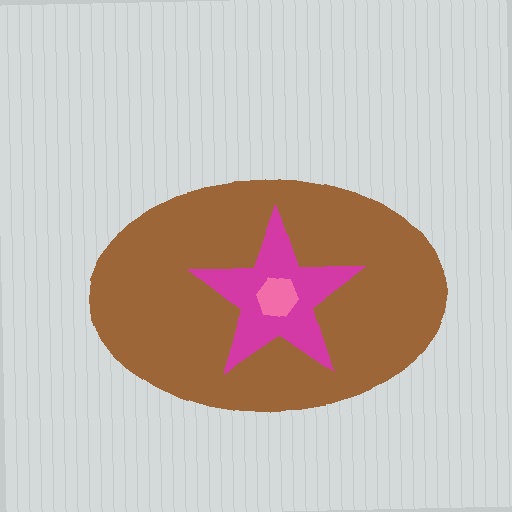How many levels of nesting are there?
3.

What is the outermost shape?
The brown ellipse.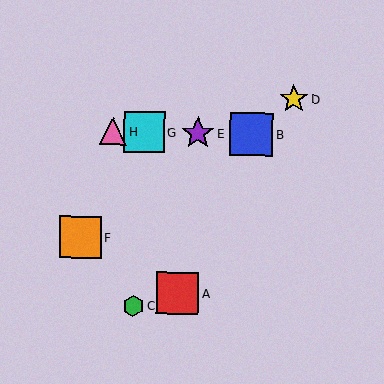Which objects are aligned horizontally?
Objects B, E, G, H are aligned horizontally.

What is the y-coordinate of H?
Object H is at y≈132.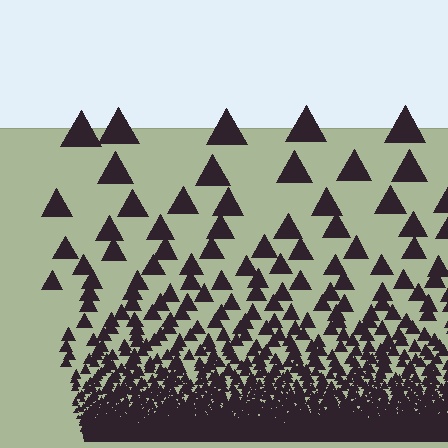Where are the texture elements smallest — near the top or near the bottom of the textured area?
Near the bottom.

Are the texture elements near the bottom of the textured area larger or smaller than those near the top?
Smaller. The gradient is inverted — elements near the bottom are smaller and denser.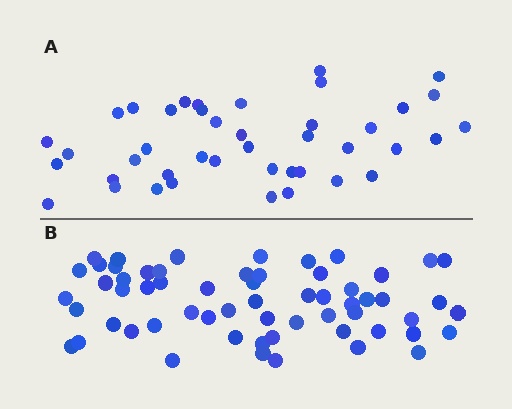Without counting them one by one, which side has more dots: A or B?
Region B (the bottom region) has more dots.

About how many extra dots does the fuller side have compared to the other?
Region B has approximately 20 more dots than region A.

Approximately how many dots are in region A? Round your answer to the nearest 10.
About 40 dots. (The exact count is 42, which rounds to 40.)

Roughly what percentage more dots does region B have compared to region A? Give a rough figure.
About 45% more.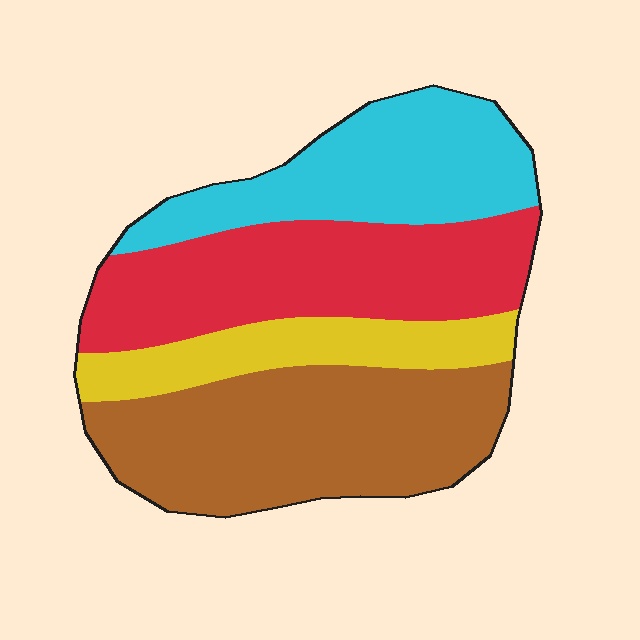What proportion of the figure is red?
Red covers roughly 30% of the figure.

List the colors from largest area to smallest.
From largest to smallest: brown, red, cyan, yellow.